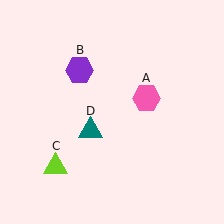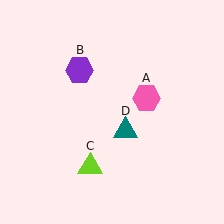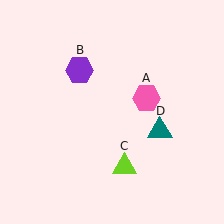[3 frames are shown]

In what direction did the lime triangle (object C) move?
The lime triangle (object C) moved right.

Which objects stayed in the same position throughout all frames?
Pink hexagon (object A) and purple hexagon (object B) remained stationary.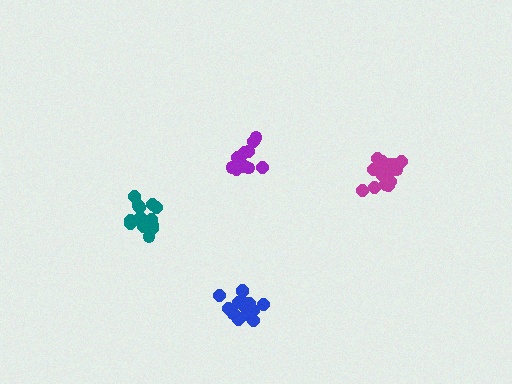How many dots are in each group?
Group 1: 17 dots, Group 2: 12 dots, Group 3: 15 dots, Group 4: 16 dots (60 total).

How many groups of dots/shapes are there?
There are 4 groups.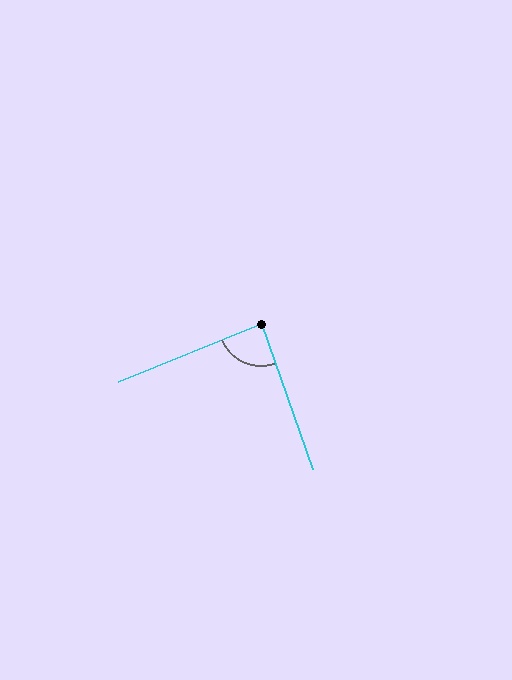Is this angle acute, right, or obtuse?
It is approximately a right angle.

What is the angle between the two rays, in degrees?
Approximately 87 degrees.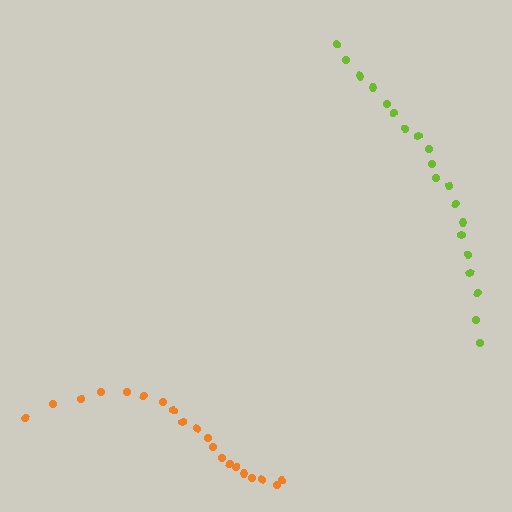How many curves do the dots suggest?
There are 2 distinct paths.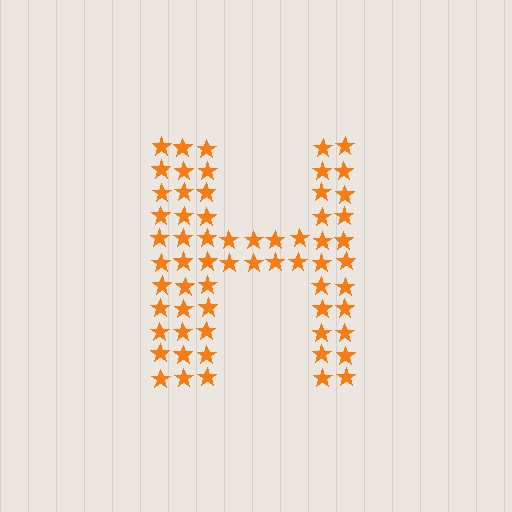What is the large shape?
The large shape is the letter H.